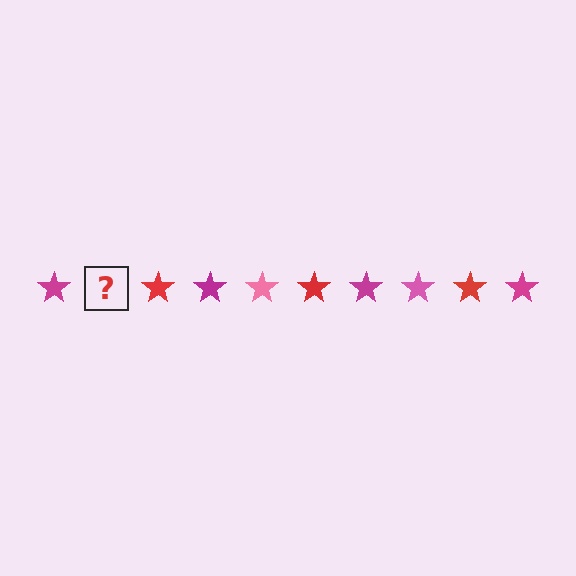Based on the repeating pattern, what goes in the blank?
The blank should be a pink star.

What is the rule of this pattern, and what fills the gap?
The rule is that the pattern cycles through magenta, pink, red stars. The gap should be filled with a pink star.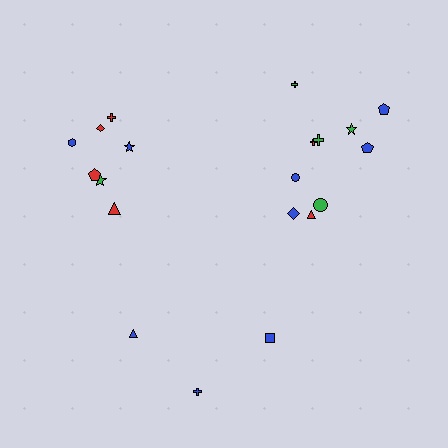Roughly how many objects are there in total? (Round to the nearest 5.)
Roughly 20 objects in total.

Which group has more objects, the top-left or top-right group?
The top-right group.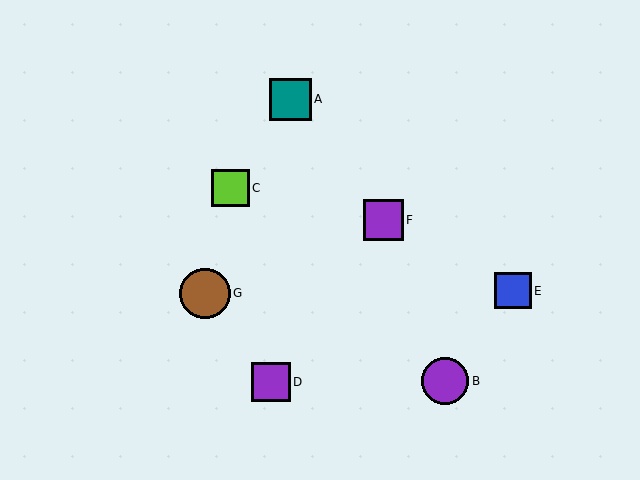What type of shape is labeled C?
Shape C is a lime square.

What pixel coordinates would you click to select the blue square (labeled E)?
Click at (513, 291) to select the blue square E.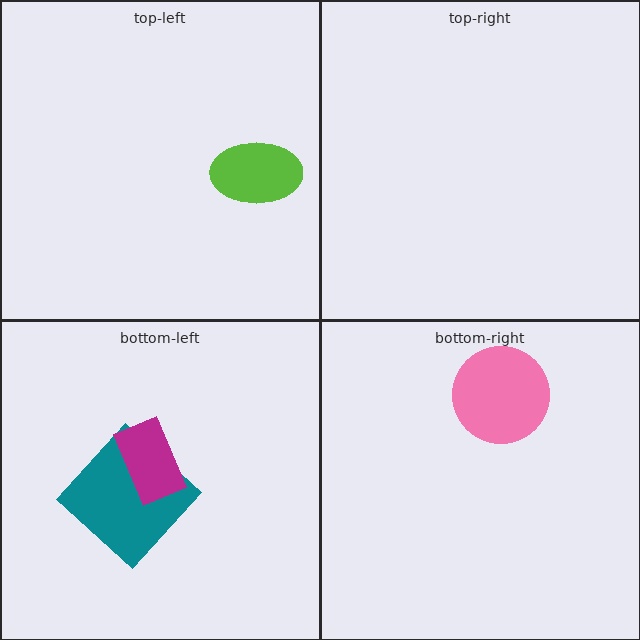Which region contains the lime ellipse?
The top-left region.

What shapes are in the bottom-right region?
The pink circle.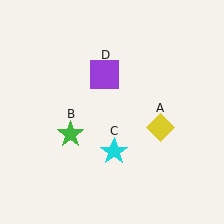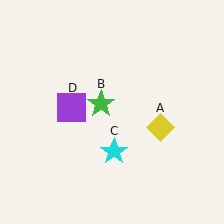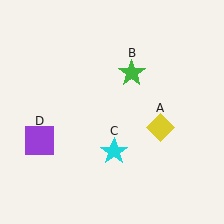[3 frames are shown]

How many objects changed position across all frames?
2 objects changed position: green star (object B), purple square (object D).